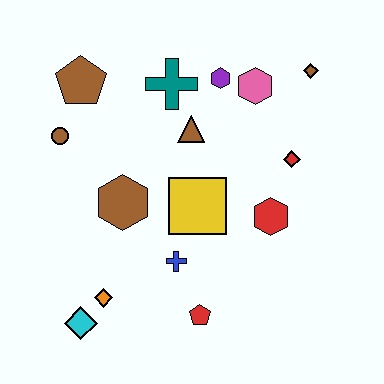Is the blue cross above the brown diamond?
No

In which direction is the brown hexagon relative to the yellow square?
The brown hexagon is to the left of the yellow square.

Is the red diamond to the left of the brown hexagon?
No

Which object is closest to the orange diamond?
The cyan diamond is closest to the orange diamond.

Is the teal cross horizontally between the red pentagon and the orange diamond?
Yes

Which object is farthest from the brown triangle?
The cyan diamond is farthest from the brown triangle.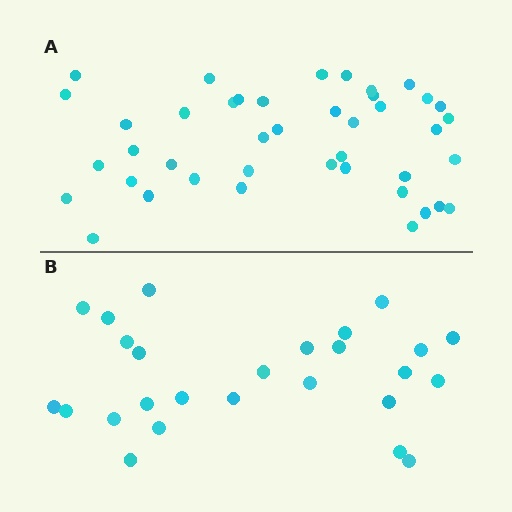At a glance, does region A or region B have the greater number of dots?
Region A (the top region) has more dots.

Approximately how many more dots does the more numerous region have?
Region A has approximately 15 more dots than region B.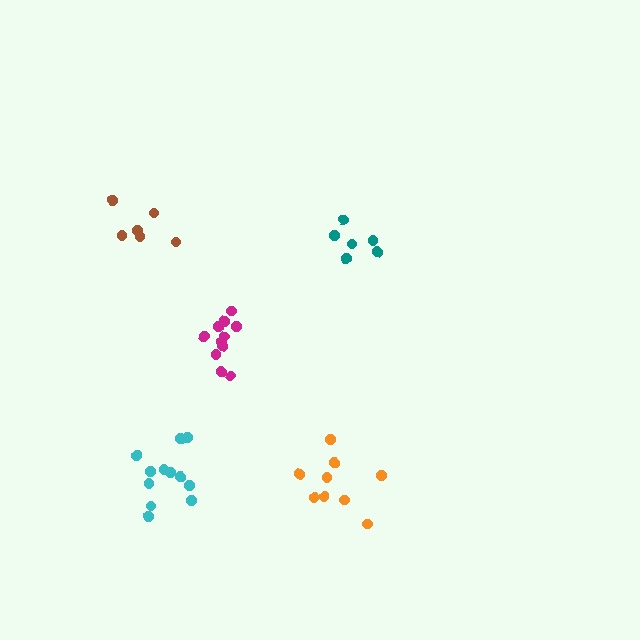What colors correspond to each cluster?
The clusters are colored: magenta, orange, brown, teal, cyan.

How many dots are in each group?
Group 1: 11 dots, Group 2: 9 dots, Group 3: 6 dots, Group 4: 6 dots, Group 5: 12 dots (44 total).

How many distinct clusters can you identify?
There are 5 distinct clusters.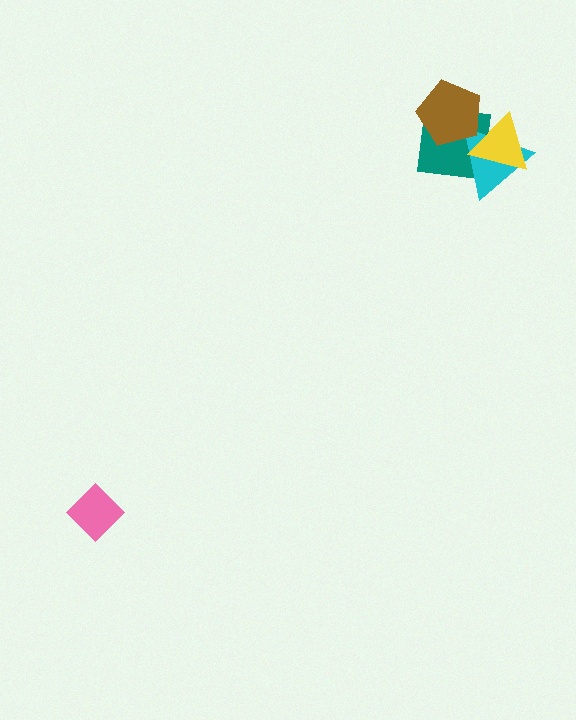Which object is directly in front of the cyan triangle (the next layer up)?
The yellow triangle is directly in front of the cyan triangle.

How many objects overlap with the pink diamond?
0 objects overlap with the pink diamond.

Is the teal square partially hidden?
Yes, it is partially covered by another shape.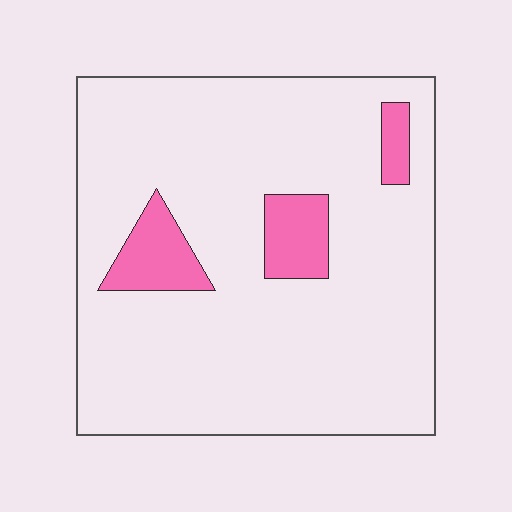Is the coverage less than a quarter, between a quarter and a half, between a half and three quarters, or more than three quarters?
Less than a quarter.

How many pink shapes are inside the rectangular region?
3.